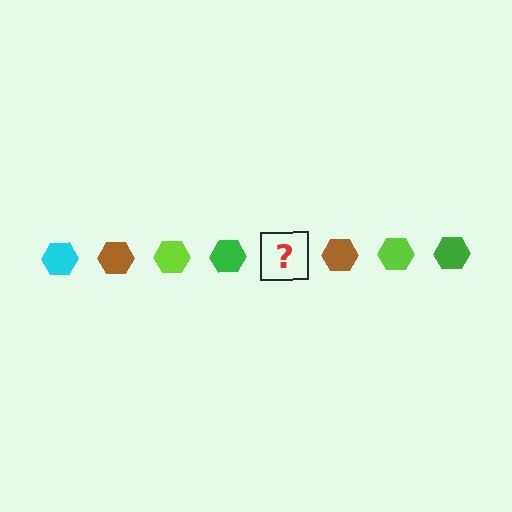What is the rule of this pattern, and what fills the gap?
The rule is that the pattern cycles through cyan, brown, lime, green hexagons. The gap should be filled with a cyan hexagon.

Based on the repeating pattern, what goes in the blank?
The blank should be a cyan hexagon.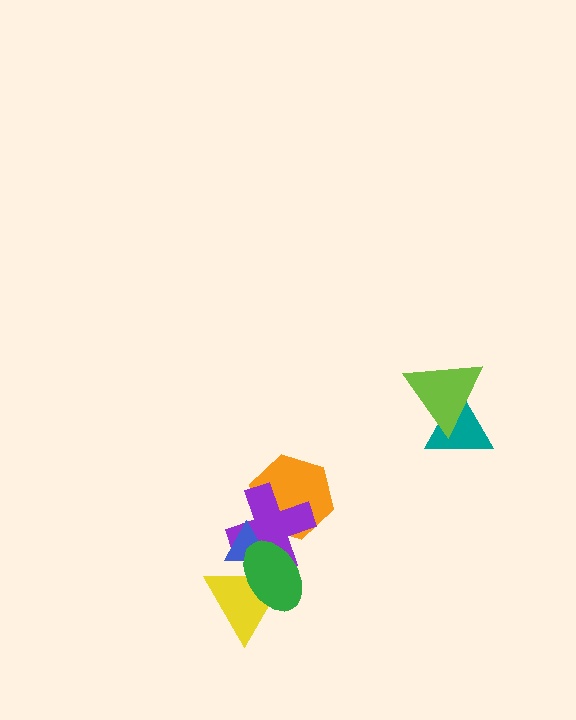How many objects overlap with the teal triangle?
1 object overlaps with the teal triangle.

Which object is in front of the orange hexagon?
The purple cross is in front of the orange hexagon.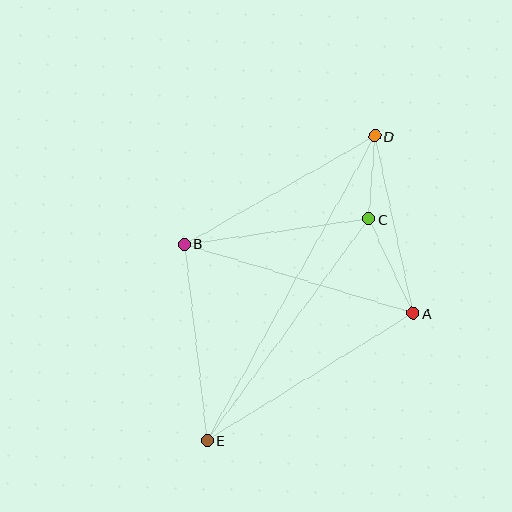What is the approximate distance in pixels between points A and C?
The distance between A and C is approximately 104 pixels.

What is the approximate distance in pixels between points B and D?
The distance between B and D is approximately 219 pixels.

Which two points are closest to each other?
Points C and D are closest to each other.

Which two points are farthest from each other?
Points D and E are farthest from each other.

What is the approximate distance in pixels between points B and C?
The distance between B and C is approximately 186 pixels.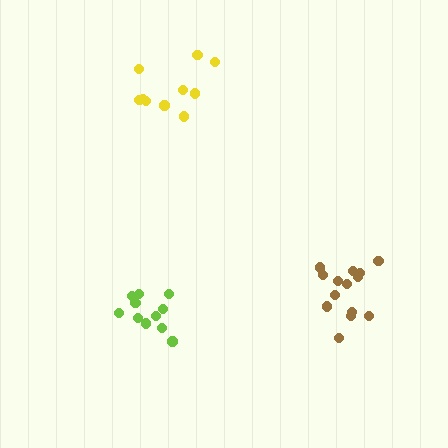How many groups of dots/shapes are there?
There are 3 groups.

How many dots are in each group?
Group 1: 10 dots, Group 2: 11 dots, Group 3: 14 dots (35 total).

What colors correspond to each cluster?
The clusters are colored: yellow, lime, brown.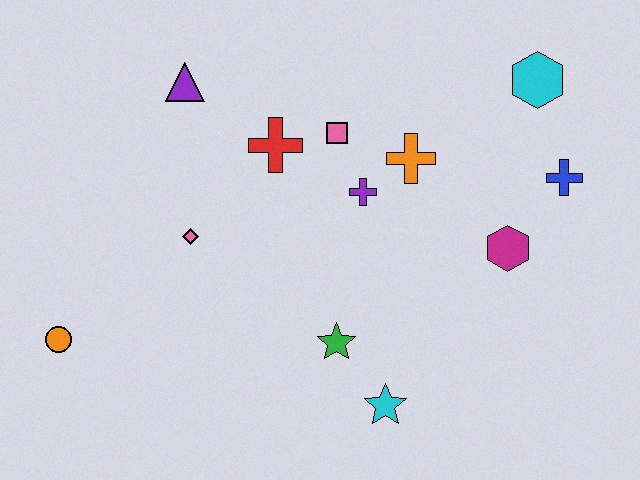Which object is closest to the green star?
The cyan star is closest to the green star.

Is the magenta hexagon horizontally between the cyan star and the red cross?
No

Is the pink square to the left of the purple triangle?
No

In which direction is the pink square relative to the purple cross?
The pink square is above the purple cross.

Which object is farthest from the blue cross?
The orange circle is farthest from the blue cross.